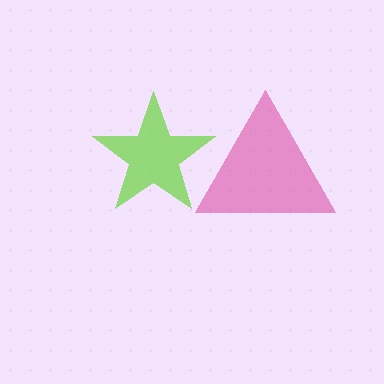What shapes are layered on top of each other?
The layered shapes are: a magenta triangle, a lime star.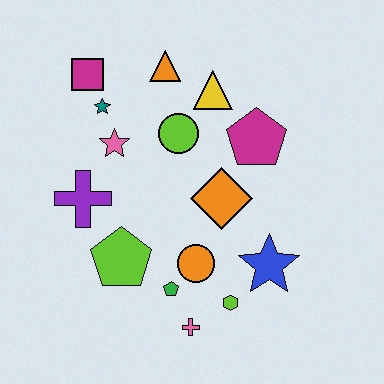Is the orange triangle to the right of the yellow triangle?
No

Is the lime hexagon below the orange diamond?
Yes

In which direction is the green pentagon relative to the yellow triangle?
The green pentagon is below the yellow triangle.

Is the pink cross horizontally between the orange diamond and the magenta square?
Yes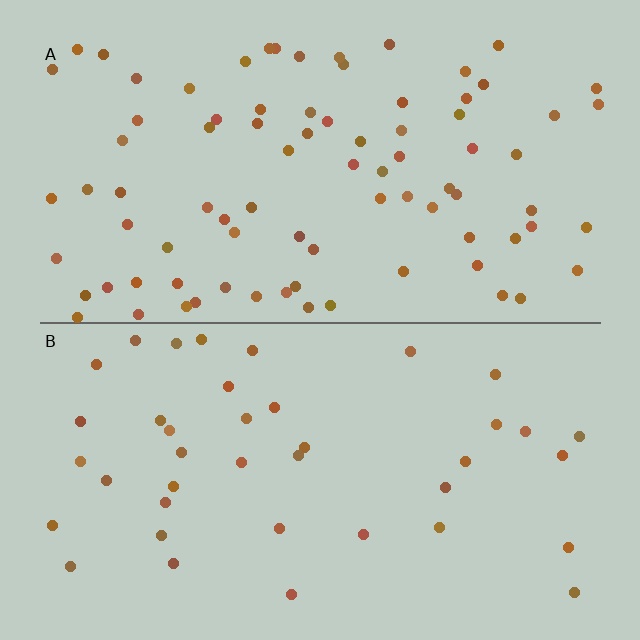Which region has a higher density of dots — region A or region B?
A (the top).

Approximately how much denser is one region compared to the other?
Approximately 2.1× — region A over region B.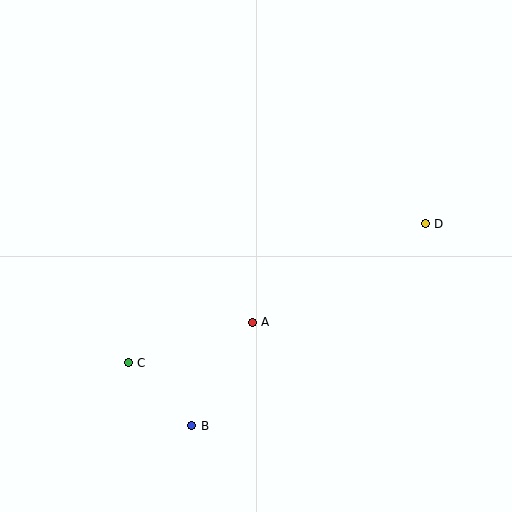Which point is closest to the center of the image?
Point A at (252, 322) is closest to the center.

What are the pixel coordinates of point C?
Point C is at (128, 363).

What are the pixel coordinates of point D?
Point D is at (425, 224).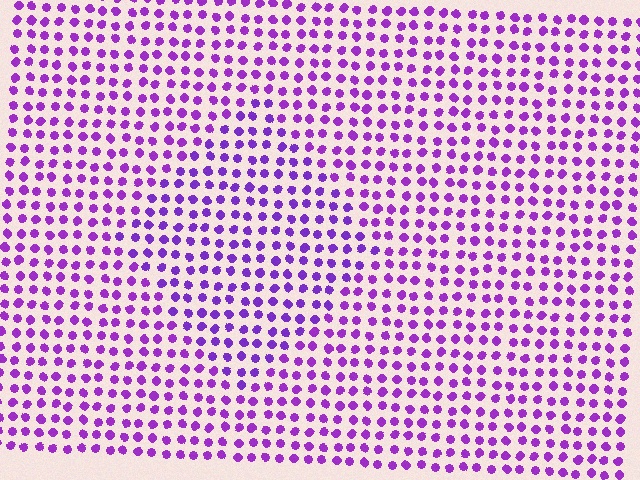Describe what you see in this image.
The image is filled with small purple elements in a uniform arrangement. A diamond-shaped region is visible where the elements are tinted to a slightly different hue, forming a subtle color boundary.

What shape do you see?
I see a diamond.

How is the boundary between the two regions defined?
The boundary is defined purely by a slight shift in hue (about 14 degrees). Spacing, size, and orientation are identical on both sides.